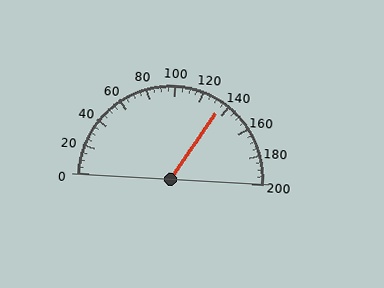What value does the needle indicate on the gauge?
The needle indicates approximately 135.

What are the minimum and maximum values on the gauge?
The gauge ranges from 0 to 200.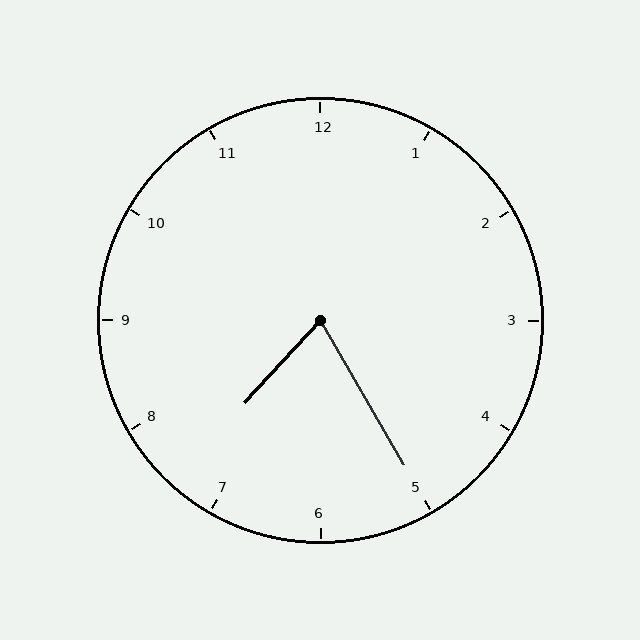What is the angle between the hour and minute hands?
Approximately 72 degrees.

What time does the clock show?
7:25.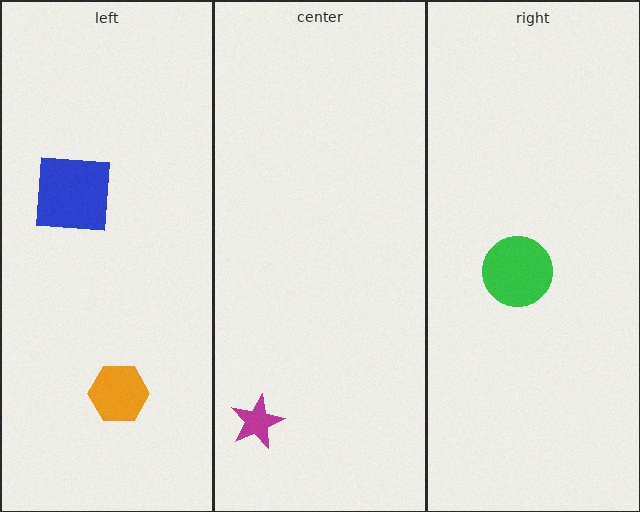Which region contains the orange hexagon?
The left region.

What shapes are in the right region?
The green circle.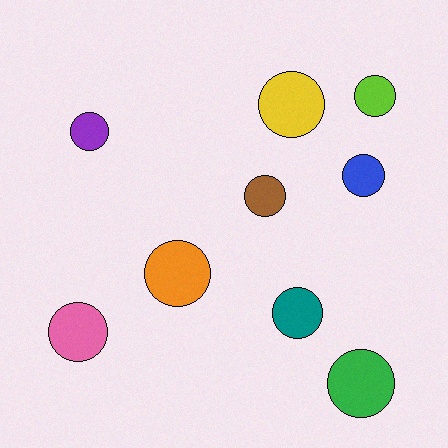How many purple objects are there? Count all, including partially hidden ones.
There is 1 purple object.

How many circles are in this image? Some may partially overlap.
There are 9 circles.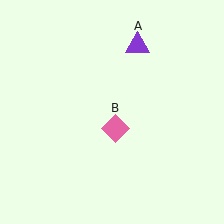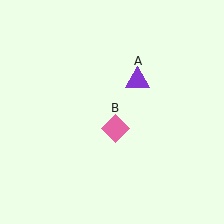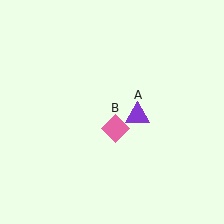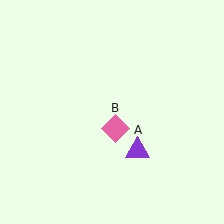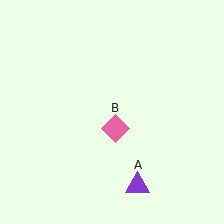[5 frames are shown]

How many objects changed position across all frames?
1 object changed position: purple triangle (object A).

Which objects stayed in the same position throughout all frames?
Pink diamond (object B) remained stationary.